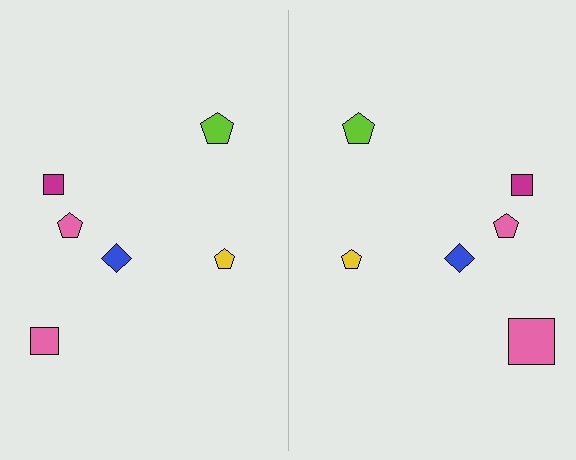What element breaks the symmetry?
The pink square on the right side has a different size than its mirror counterpart.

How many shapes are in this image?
There are 12 shapes in this image.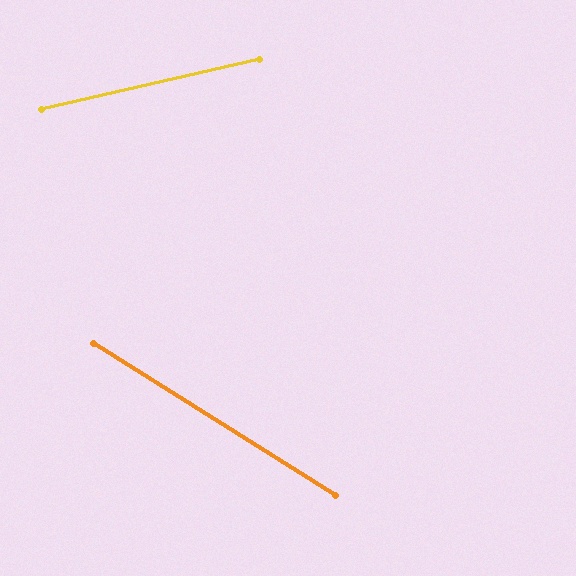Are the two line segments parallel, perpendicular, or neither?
Neither parallel nor perpendicular — they differ by about 45°.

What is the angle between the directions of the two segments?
Approximately 45 degrees.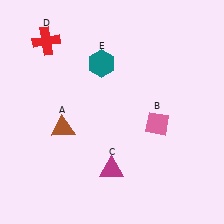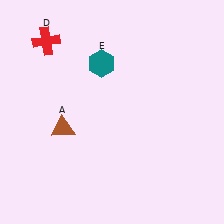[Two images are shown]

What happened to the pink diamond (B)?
The pink diamond (B) was removed in Image 2. It was in the bottom-right area of Image 1.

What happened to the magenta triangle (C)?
The magenta triangle (C) was removed in Image 2. It was in the bottom-left area of Image 1.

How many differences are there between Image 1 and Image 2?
There are 2 differences between the two images.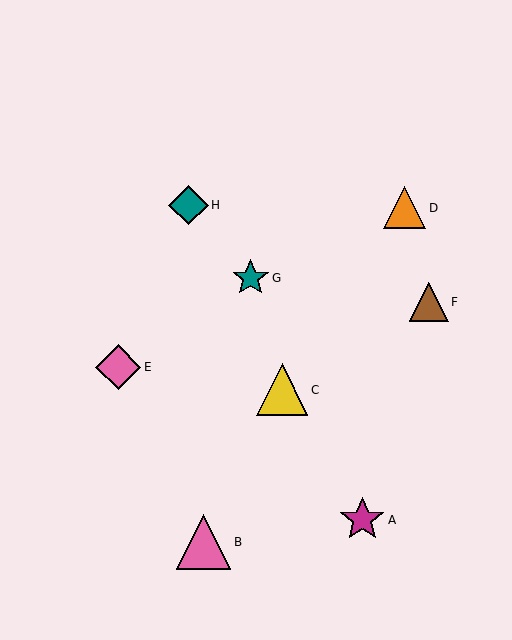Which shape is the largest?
The pink triangle (labeled B) is the largest.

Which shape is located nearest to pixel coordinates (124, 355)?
The pink diamond (labeled E) at (118, 367) is nearest to that location.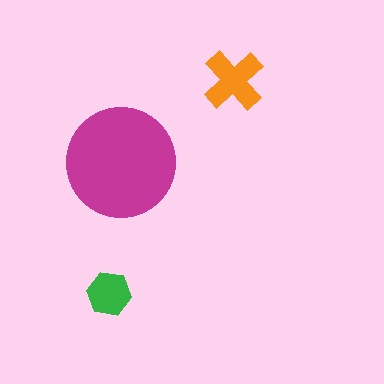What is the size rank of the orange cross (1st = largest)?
2nd.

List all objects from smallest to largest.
The green hexagon, the orange cross, the magenta circle.